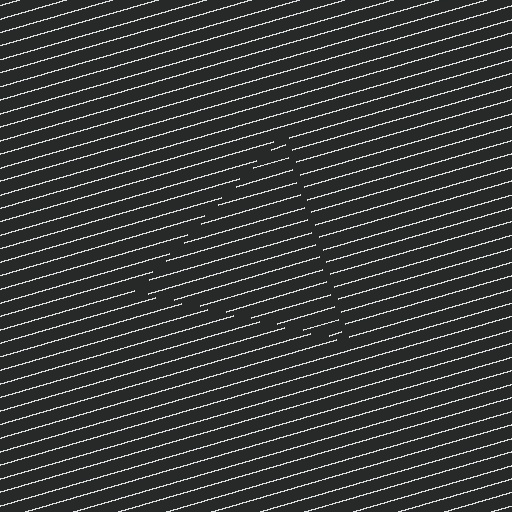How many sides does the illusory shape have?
3 sides — the line-ends trace a triangle.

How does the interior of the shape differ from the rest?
The interior of the shape contains the same grating, shifted by half a period — the contour is defined by the phase discontinuity where line-ends from the inner and outer gratings abut.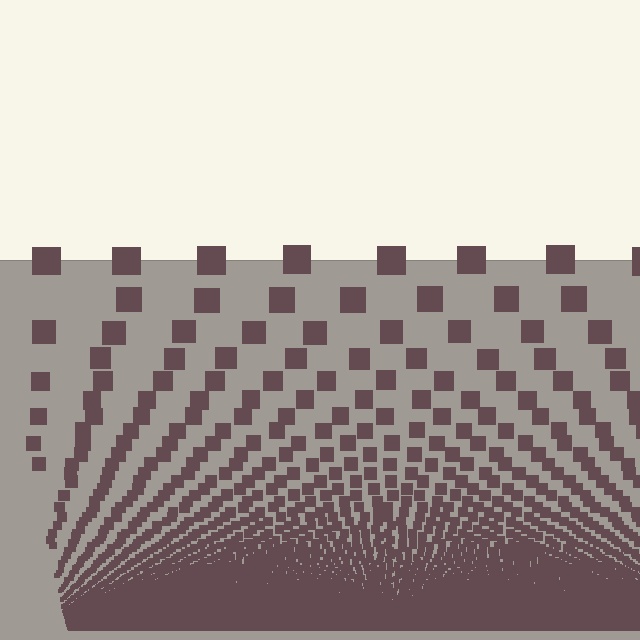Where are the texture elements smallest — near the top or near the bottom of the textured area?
Near the bottom.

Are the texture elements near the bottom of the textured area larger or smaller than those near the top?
Smaller. The gradient is inverted — elements near the bottom are smaller and denser.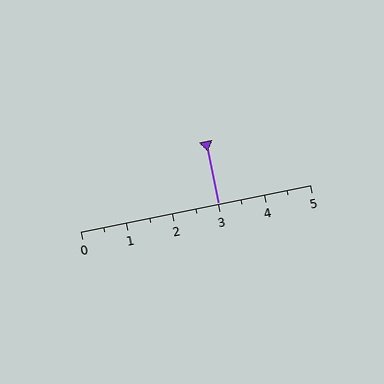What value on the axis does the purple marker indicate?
The marker indicates approximately 3.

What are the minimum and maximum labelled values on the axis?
The axis runs from 0 to 5.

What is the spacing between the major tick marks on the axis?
The major ticks are spaced 1 apart.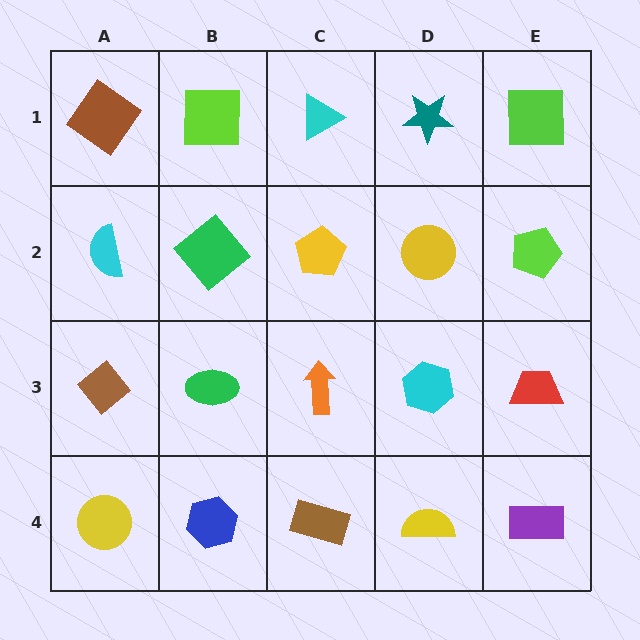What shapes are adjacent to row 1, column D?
A yellow circle (row 2, column D), a cyan triangle (row 1, column C), a lime square (row 1, column E).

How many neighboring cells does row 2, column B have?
4.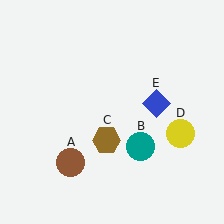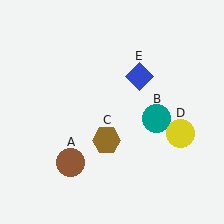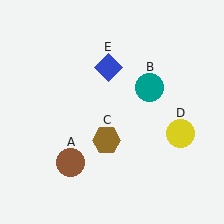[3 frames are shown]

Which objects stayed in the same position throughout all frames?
Brown circle (object A) and brown hexagon (object C) and yellow circle (object D) remained stationary.